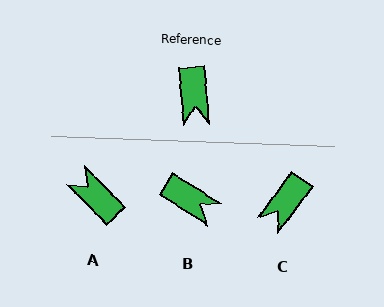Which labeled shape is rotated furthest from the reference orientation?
A, about 140 degrees away.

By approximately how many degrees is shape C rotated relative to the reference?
Approximately 42 degrees clockwise.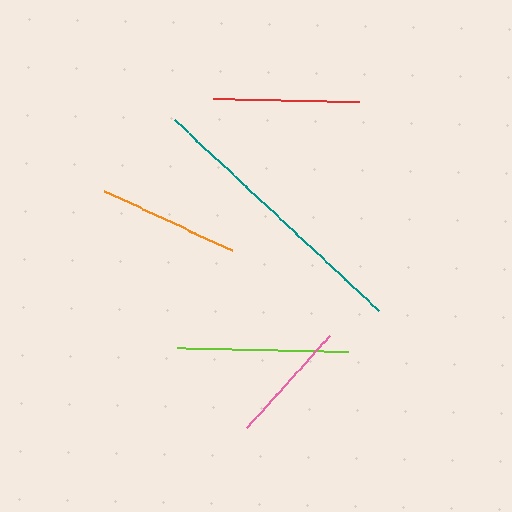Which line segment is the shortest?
The pink line is the shortest at approximately 124 pixels.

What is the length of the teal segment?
The teal segment is approximately 279 pixels long.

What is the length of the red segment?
The red segment is approximately 146 pixels long.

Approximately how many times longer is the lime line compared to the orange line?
The lime line is approximately 1.2 times the length of the orange line.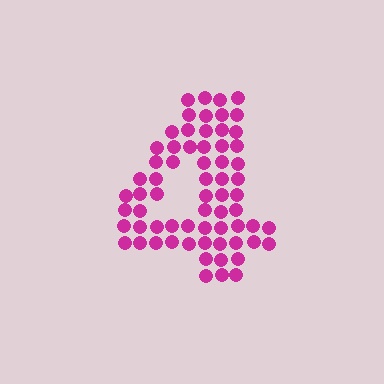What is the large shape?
The large shape is the digit 4.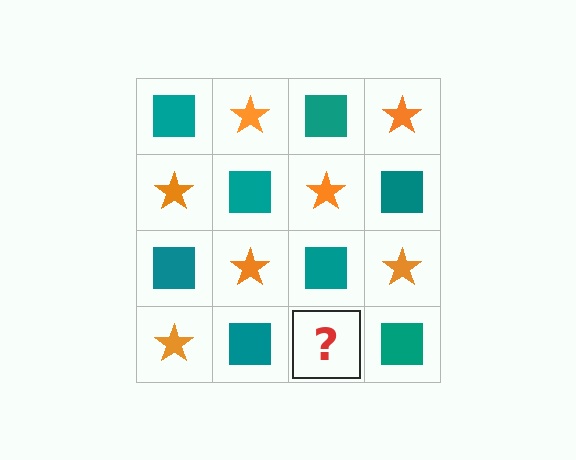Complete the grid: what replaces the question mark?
The question mark should be replaced with an orange star.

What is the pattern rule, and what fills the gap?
The rule is that it alternates teal square and orange star in a checkerboard pattern. The gap should be filled with an orange star.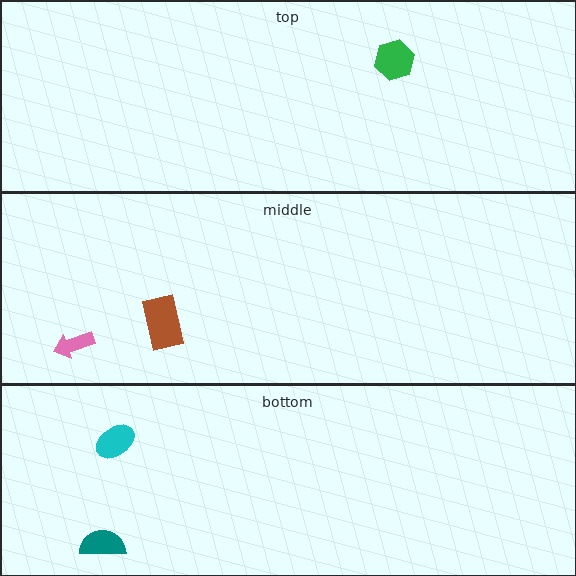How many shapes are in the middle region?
2.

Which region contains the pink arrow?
The middle region.